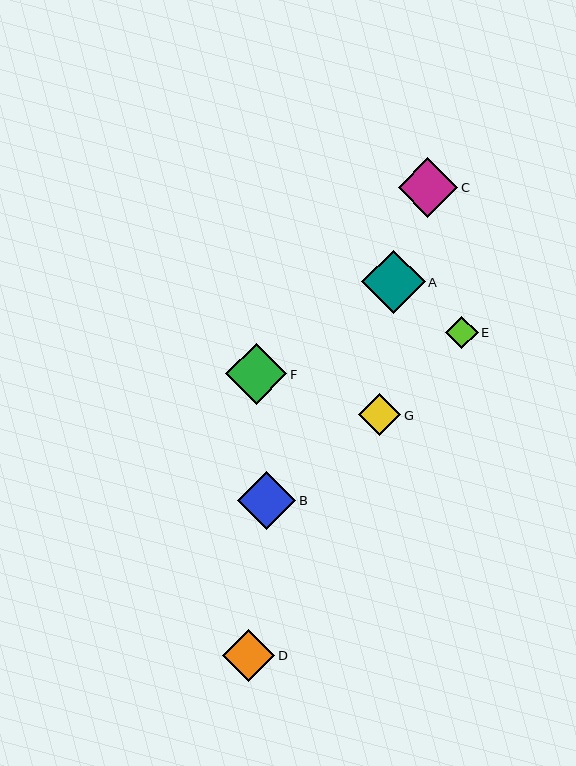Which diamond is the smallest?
Diamond E is the smallest with a size of approximately 33 pixels.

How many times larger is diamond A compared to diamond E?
Diamond A is approximately 1.9 times the size of diamond E.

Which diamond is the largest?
Diamond A is the largest with a size of approximately 63 pixels.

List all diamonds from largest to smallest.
From largest to smallest: A, F, C, B, D, G, E.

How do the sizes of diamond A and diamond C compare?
Diamond A and diamond C are approximately the same size.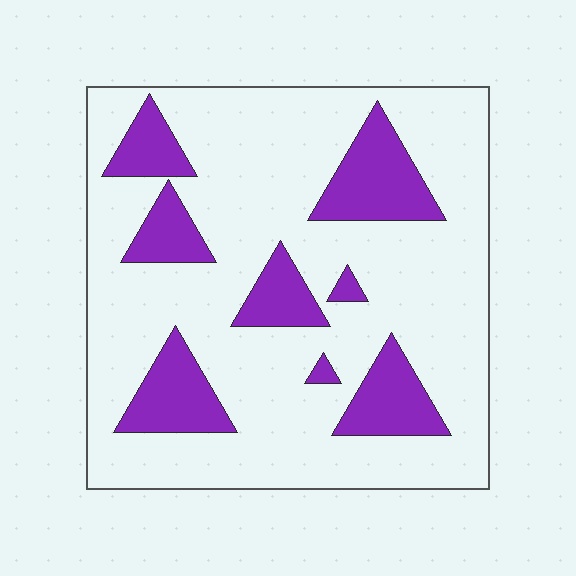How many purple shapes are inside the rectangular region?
8.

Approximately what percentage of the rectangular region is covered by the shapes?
Approximately 20%.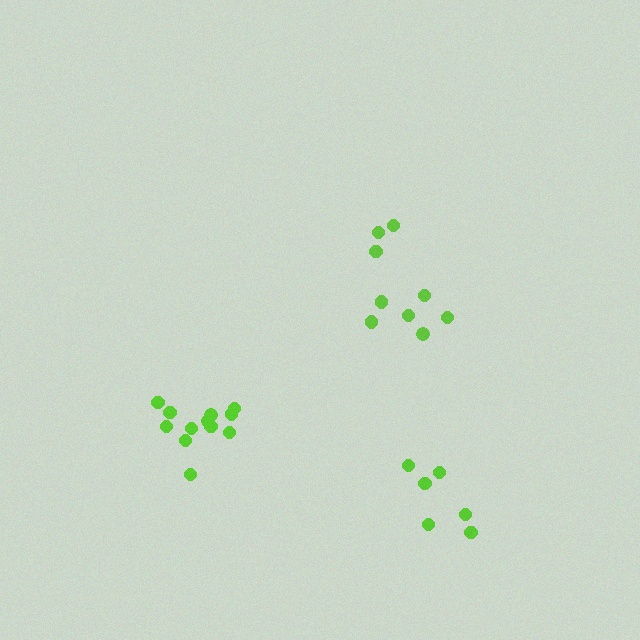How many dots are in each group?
Group 1: 6 dots, Group 2: 9 dots, Group 3: 12 dots (27 total).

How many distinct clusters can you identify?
There are 3 distinct clusters.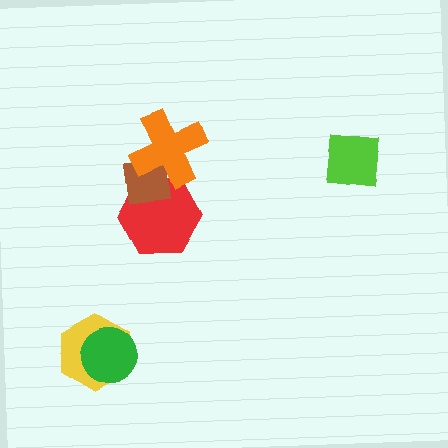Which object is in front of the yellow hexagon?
The green circle is in front of the yellow hexagon.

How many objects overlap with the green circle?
1 object overlaps with the green circle.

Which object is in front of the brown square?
The orange cross is in front of the brown square.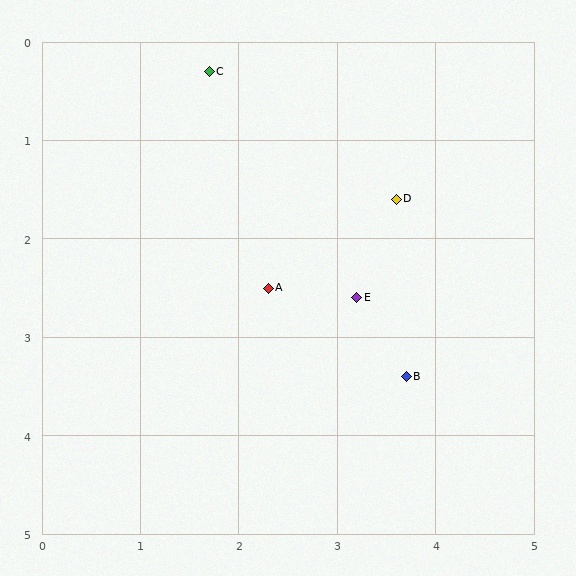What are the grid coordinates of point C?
Point C is at approximately (1.7, 0.3).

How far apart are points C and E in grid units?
Points C and E are about 2.7 grid units apart.